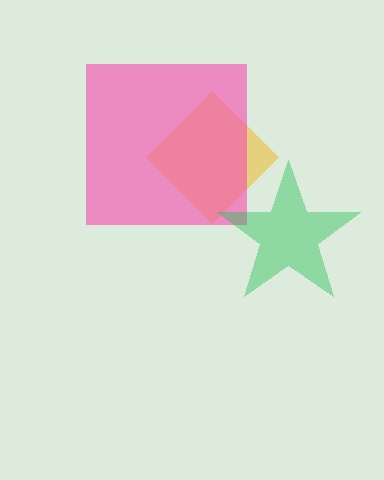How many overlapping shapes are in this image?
There are 3 overlapping shapes in the image.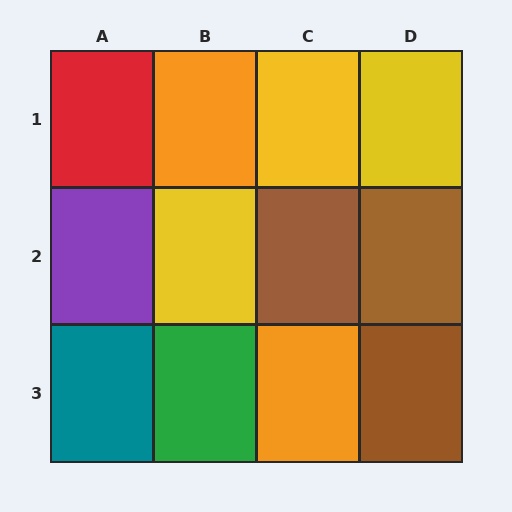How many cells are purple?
1 cell is purple.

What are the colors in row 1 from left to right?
Red, orange, yellow, yellow.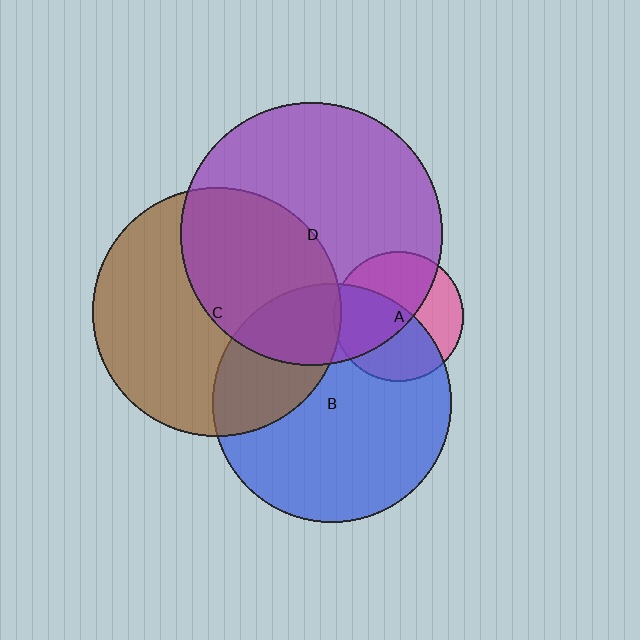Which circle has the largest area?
Circle D (purple).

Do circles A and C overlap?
Yes.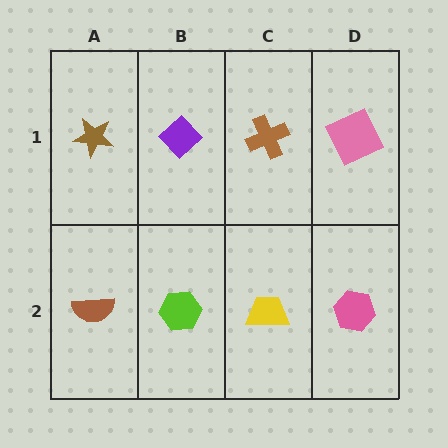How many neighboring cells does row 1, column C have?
3.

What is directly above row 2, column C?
A brown cross.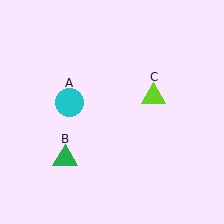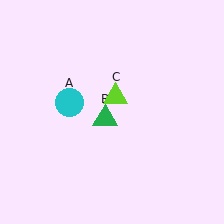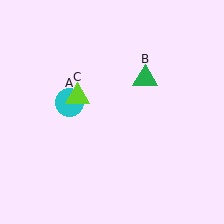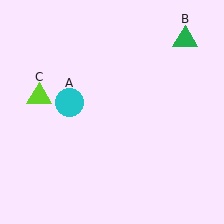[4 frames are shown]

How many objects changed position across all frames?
2 objects changed position: green triangle (object B), lime triangle (object C).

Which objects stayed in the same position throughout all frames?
Cyan circle (object A) remained stationary.